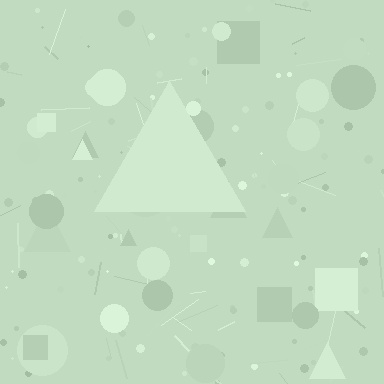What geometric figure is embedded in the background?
A triangle is embedded in the background.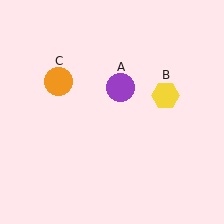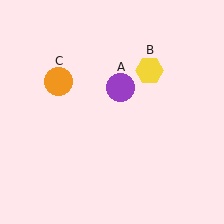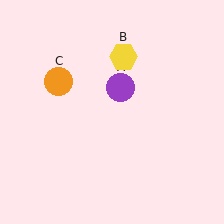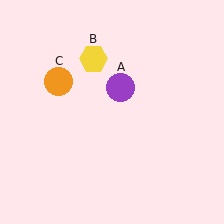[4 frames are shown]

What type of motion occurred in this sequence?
The yellow hexagon (object B) rotated counterclockwise around the center of the scene.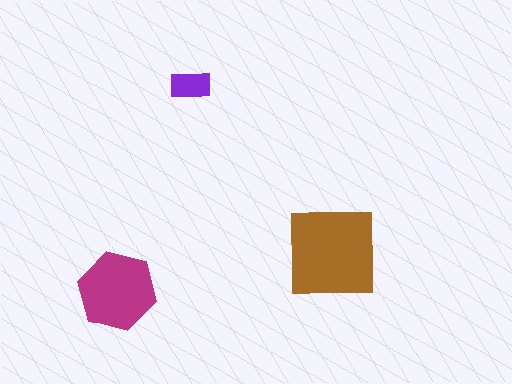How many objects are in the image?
There are 3 objects in the image.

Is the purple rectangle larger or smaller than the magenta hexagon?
Smaller.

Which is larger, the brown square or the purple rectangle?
The brown square.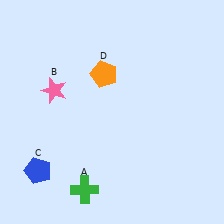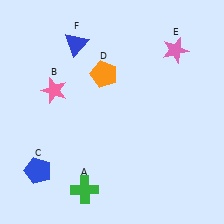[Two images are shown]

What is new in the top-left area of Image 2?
A blue triangle (F) was added in the top-left area of Image 2.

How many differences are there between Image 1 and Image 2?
There are 2 differences between the two images.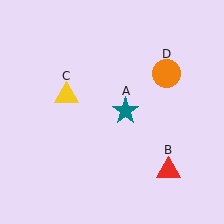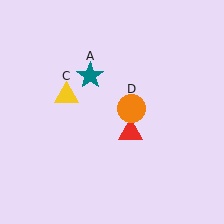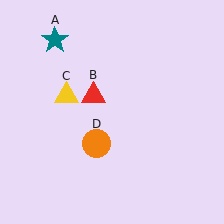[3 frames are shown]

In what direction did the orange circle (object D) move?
The orange circle (object D) moved down and to the left.